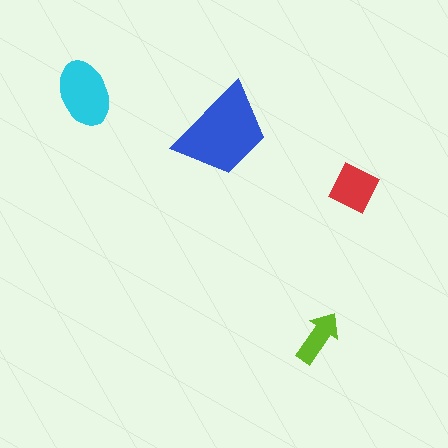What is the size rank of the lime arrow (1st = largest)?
4th.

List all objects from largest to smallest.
The blue trapezoid, the cyan ellipse, the red diamond, the lime arrow.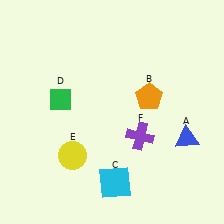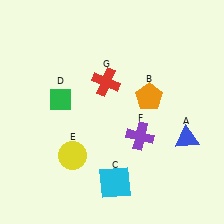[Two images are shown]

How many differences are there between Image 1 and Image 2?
There is 1 difference between the two images.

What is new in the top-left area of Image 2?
A red cross (G) was added in the top-left area of Image 2.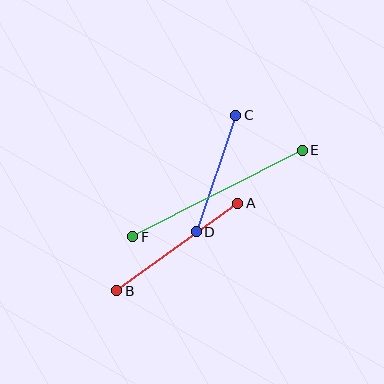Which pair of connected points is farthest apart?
Points E and F are farthest apart.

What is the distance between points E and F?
The distance is approximately 190 pixels.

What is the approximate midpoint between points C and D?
The midpoint is at approximately (216, 173) pixels.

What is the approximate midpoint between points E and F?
The midpoint is at approximately (218, 194) pixels.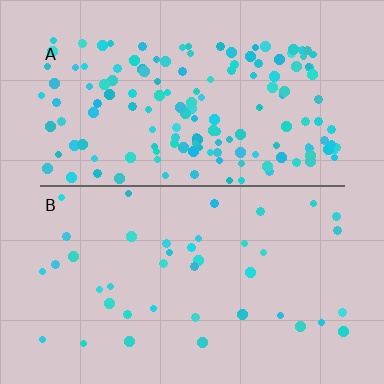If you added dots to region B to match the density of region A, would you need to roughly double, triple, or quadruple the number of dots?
Approximately quadruple.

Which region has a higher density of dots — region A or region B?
A (the top).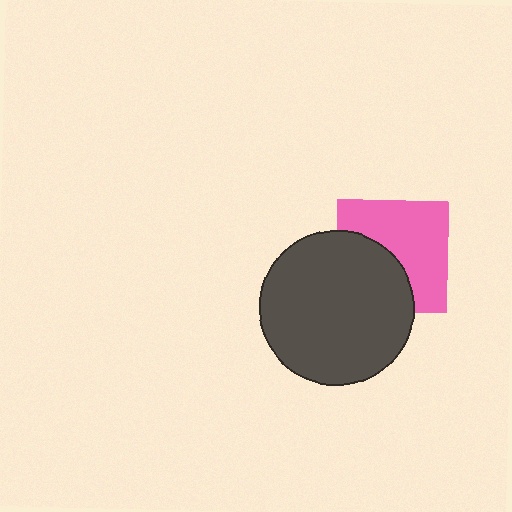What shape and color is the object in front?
The object in front is a dark gray circle.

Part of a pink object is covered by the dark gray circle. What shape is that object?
It is a square.